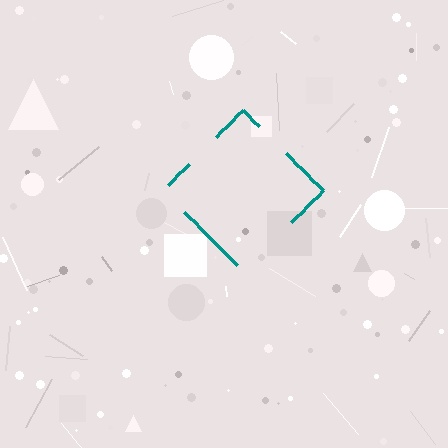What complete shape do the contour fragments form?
The contour fragments form a diamond.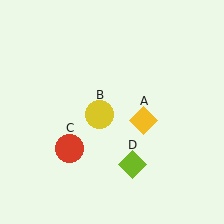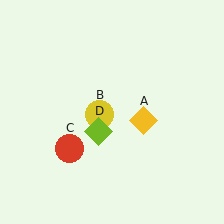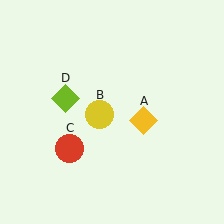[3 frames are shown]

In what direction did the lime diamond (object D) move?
The lime diamond (object D) moved up and to the left.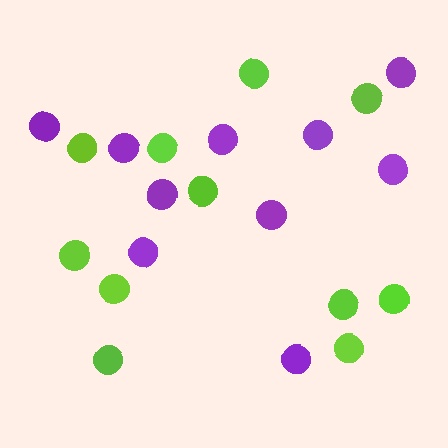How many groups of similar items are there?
There are 2 groups: one group of lime circles (11) and one group of purple circles (10).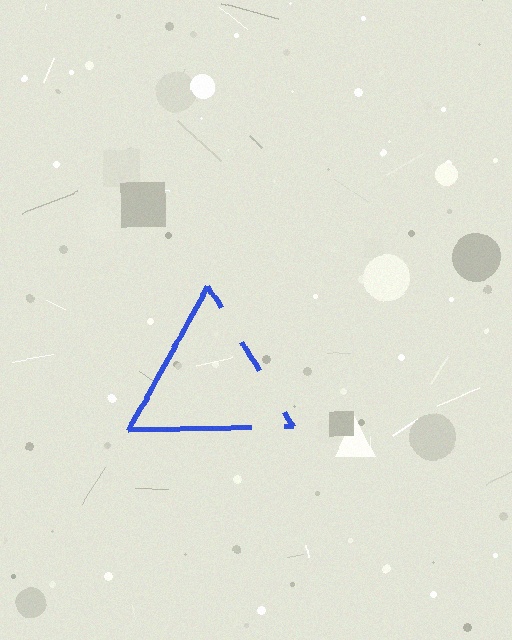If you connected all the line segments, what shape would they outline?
They would outline a triangle.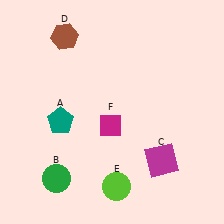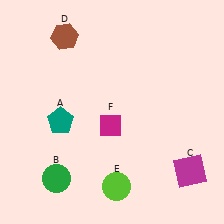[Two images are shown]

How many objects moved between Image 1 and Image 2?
1 object moved between the two images.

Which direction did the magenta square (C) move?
The magenta square (C) moved right.